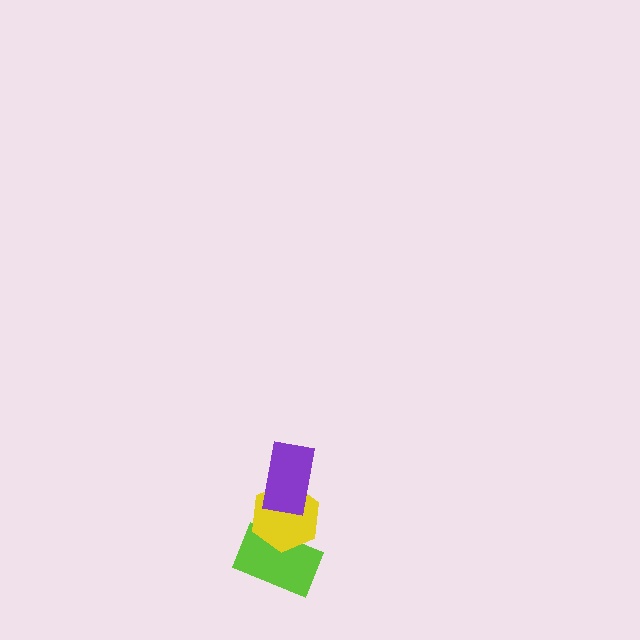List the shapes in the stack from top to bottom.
From top to bottom: the purple rectangle, the yellow hexagon, the lime rectangle.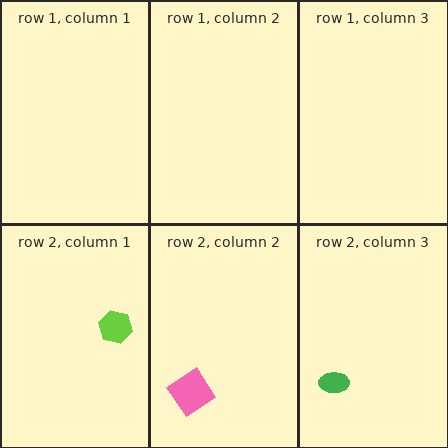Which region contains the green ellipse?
The row 2, column 3 region.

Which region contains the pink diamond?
The row 2, column 2 region.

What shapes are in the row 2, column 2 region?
The pink diamond.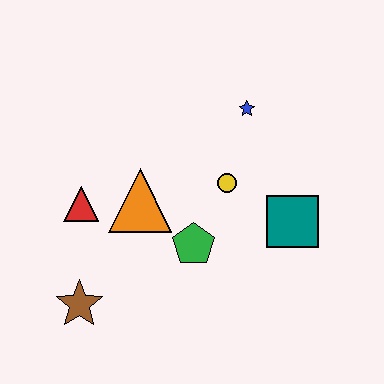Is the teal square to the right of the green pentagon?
Yes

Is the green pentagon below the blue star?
Yes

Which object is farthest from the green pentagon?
The blue star is farthest from the green pentagon.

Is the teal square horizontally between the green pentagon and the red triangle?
No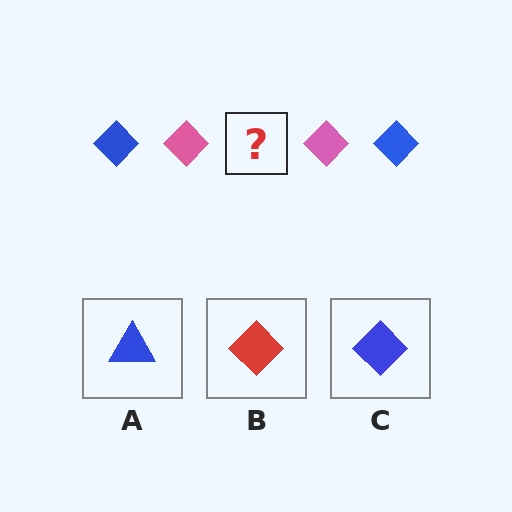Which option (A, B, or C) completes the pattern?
C.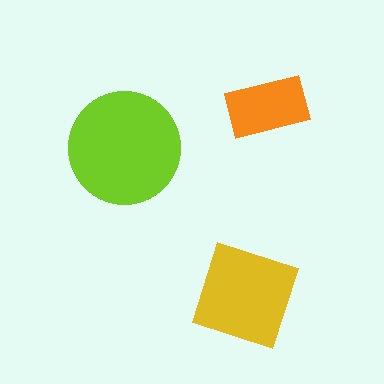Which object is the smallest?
The orange rectangle.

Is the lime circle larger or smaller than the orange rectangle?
Larger.